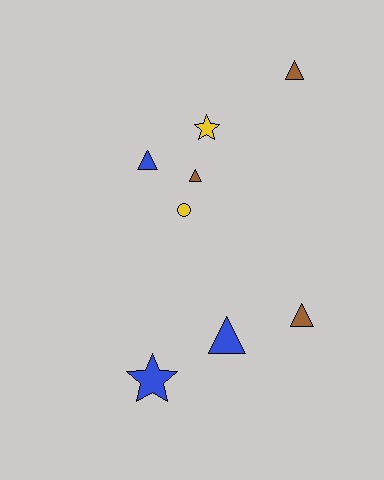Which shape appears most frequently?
Triangle, with 5 objects.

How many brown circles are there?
There are no brown circles.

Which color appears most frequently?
Blue, with 3 objects.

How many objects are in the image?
There are 8 objects.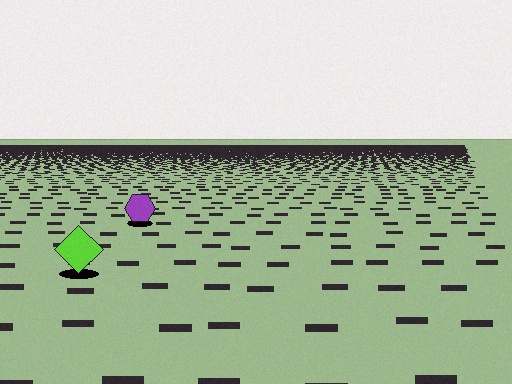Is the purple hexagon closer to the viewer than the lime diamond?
No. The lime diamond is closer — you can tell from the texture gradient: the ground texture is coarser near it.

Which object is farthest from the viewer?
The purple hexagon is farthest from the viewer. It appears smaller and the ground texture around it is denser.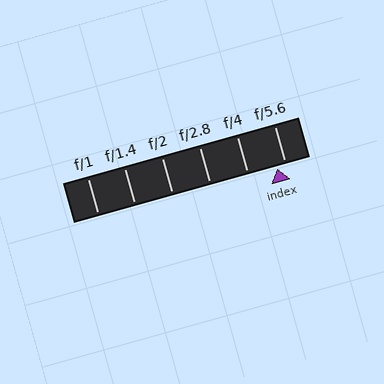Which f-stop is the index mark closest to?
The index mark is closest to f/5.6.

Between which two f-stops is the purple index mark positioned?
The index mark is between f/4 and f/5.6.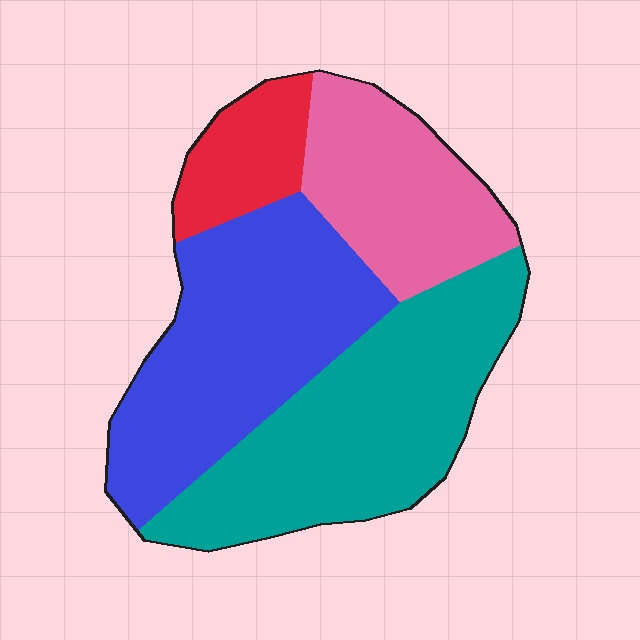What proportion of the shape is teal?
Teal takes up about one third (1/3) of the shape.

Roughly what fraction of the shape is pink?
Pink takes up between a sixth and a third of the shape.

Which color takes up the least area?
Red, at roughly 10%.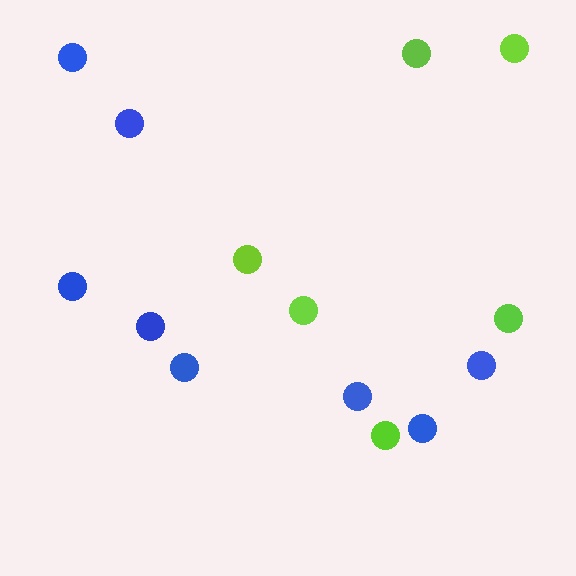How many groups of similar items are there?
There are 2 groups: one group of blue circles (8) and one group of lime circles (6).